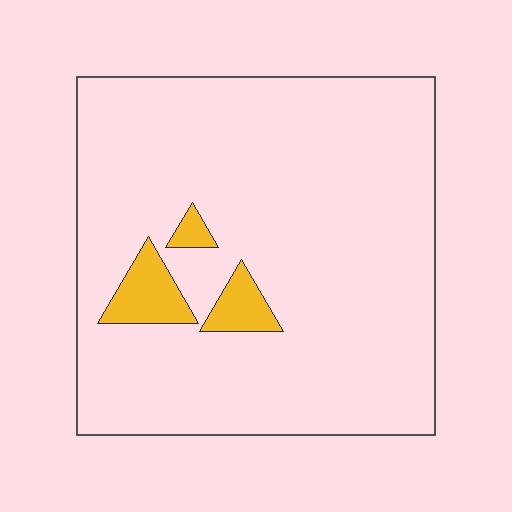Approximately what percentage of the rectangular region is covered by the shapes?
Approximately 5%.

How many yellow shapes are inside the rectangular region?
3.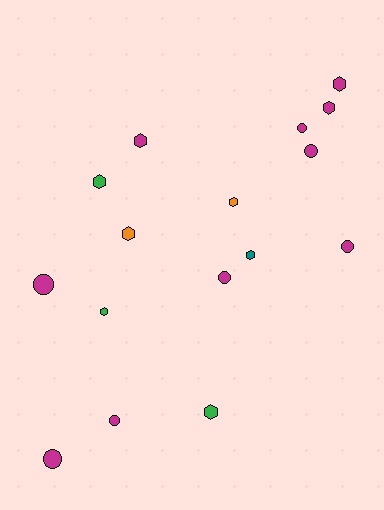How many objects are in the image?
There are 16 objects.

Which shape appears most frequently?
Hexagon, with 9 objects.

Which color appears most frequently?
Magenta, with 10 objects.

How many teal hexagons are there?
There is 1 teal hexagon.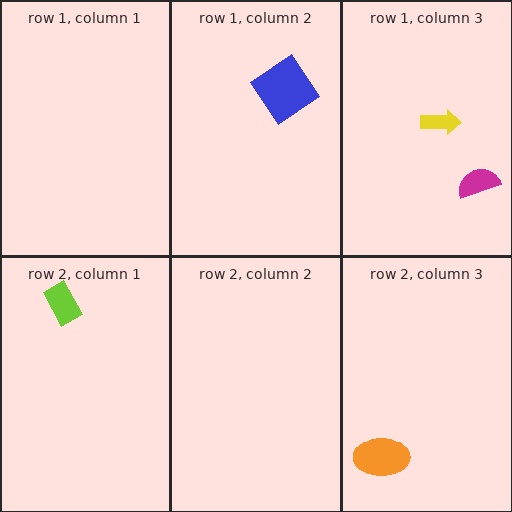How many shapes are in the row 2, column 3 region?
1.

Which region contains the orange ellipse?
The row 2, column 3 region.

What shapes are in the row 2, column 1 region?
The lime rectangle.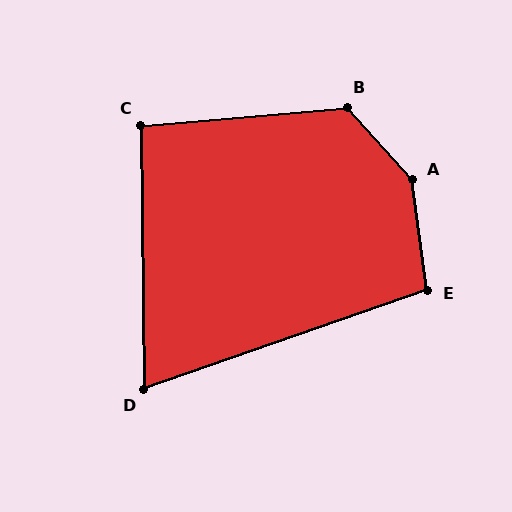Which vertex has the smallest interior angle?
D, at approximately 71 degrees.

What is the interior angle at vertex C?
Approximately 94 degrees (approximately right).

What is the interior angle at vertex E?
Approximately 102 degrees (obtuse).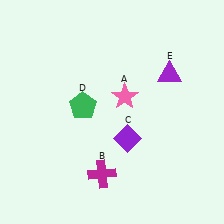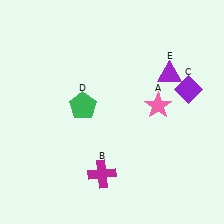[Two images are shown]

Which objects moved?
The objects that moved are: the pink star (A), the purple diamond (C).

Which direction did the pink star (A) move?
The pink star (A) moved right.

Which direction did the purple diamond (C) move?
The purple diamond (C) moved right.